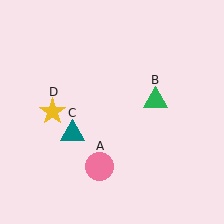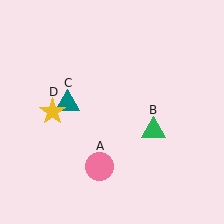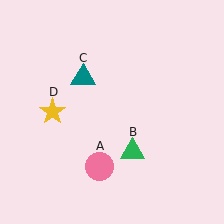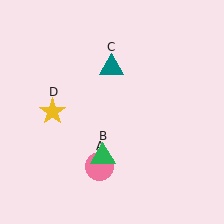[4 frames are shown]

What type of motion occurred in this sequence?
The green triangle (object B), teal triangle (object C) rotated clockwise around the center of the scene.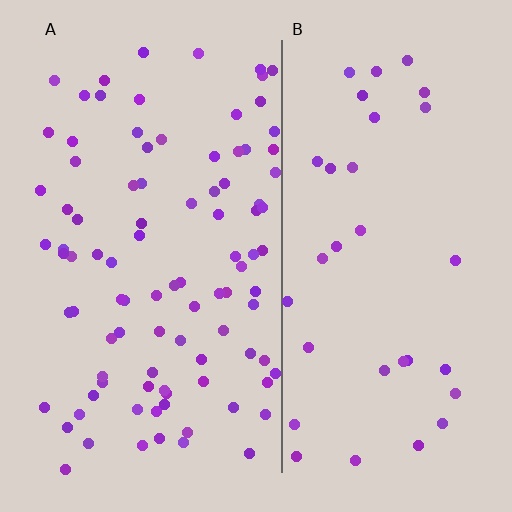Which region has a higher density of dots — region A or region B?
A (the left).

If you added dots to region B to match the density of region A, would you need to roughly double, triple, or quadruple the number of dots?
Approximately triple.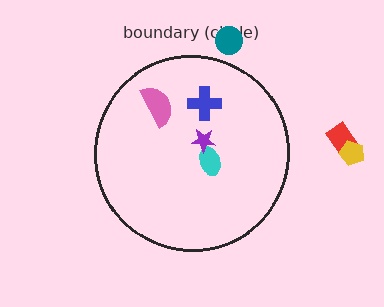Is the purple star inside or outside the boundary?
Inside.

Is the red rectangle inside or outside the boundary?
Outside.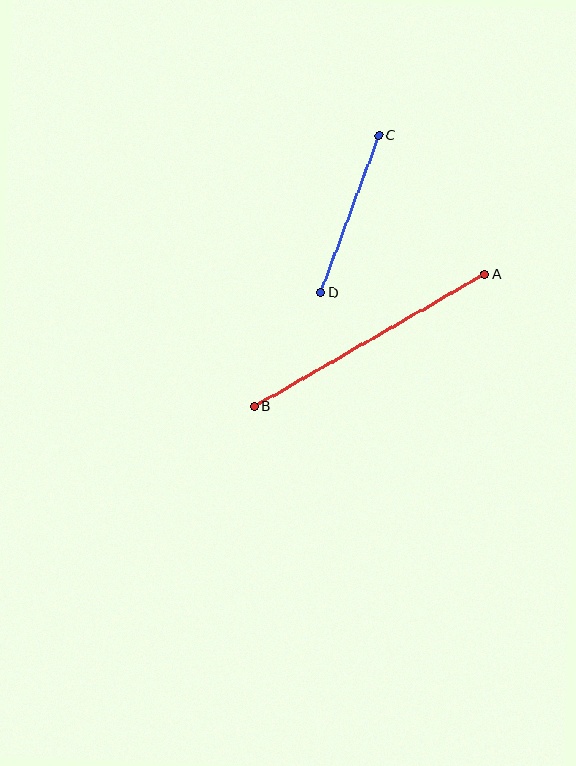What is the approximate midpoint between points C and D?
The midpoint is at approximately (350, 214) pixels.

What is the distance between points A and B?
The distance is approximately 265 pixels.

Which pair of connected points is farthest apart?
Points A and B are farthest apart.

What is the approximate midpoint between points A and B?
The midpoint is at approximately (369, 340) pixels.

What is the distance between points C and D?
The distance is approximately 168 pixels.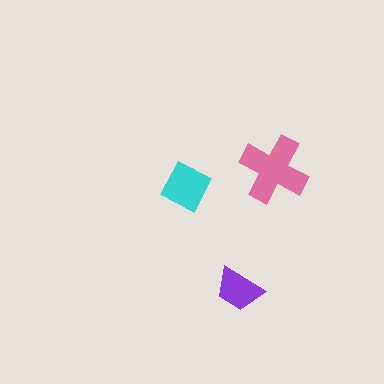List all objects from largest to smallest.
The pink cross, the cyan square, the purple trapezoid.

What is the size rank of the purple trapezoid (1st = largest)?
3rd.